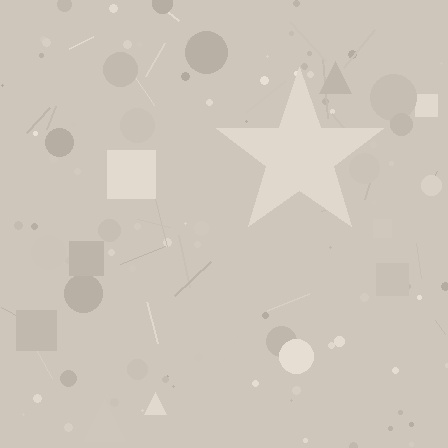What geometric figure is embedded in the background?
A star is embedded in the background.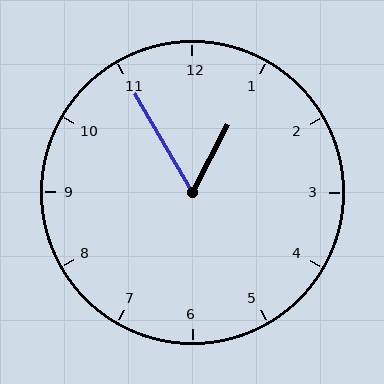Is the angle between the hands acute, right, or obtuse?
It is acute.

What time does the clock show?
12:55.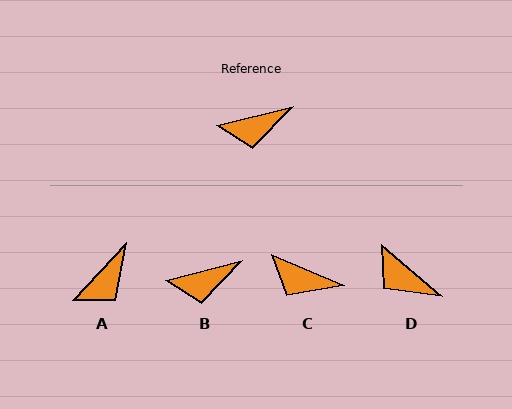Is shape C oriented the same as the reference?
No, it is off by about 37 degrees.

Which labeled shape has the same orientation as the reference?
B.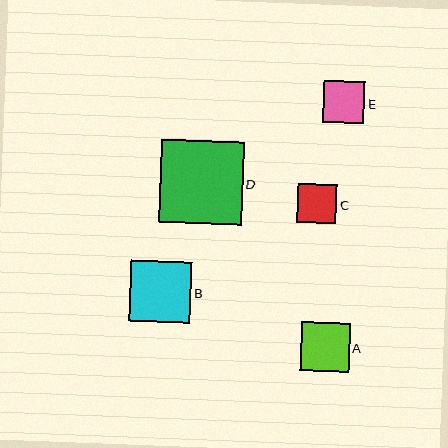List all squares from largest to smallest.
From largest to smallest: D, B, A, E, C.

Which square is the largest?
Square D is the largest with a size of approximately 83 pixels.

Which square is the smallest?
Square C is the smallest with a size of approximately 39 pixels.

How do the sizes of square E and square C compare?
Square E and square C are approximately the same size.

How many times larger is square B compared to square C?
Square B is approximately 1.6 times the size of square C.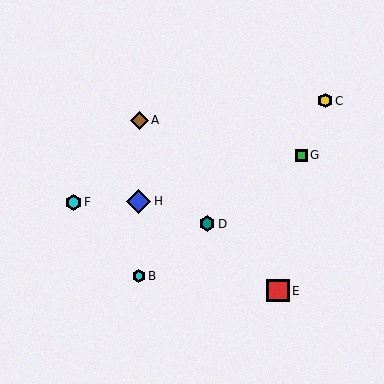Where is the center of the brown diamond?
The center of the brown diamond is at (140, 120).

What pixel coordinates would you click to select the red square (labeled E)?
Click at (278, 291) to select the red square E.